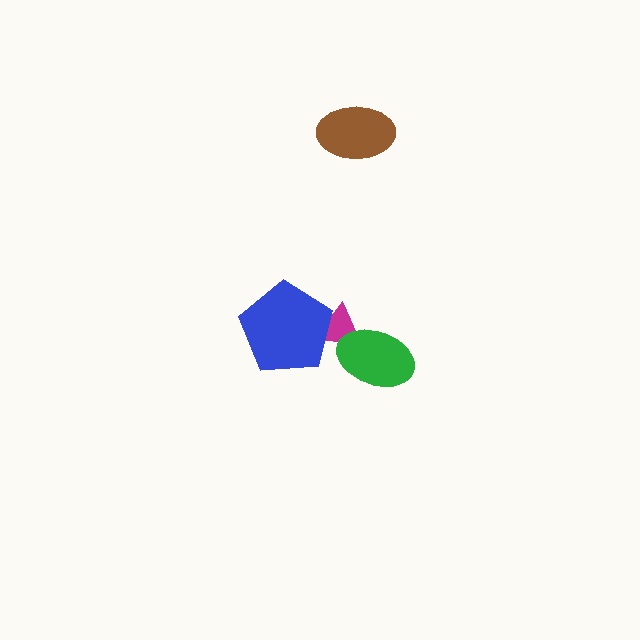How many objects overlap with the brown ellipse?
0 objects overlap with the brown ellipse.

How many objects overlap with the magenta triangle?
2 objects overlap with the magenta triangle.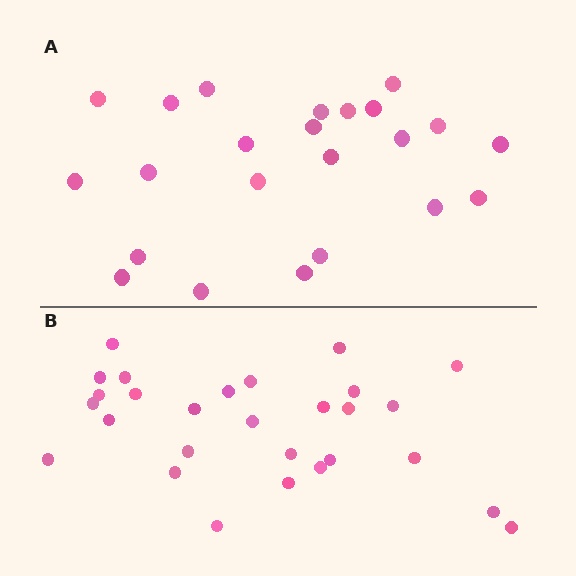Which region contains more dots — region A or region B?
Region B (the bottom region) has more dots.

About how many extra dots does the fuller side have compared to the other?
Region B has about 5 more dots than region A.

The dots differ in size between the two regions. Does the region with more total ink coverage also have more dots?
No. Region A has more total ink coverage because its dots are larger, but region B actually contains more individual dots. Total area can be misleading — the number of items is what matters here.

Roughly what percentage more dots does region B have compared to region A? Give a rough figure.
About 20% more.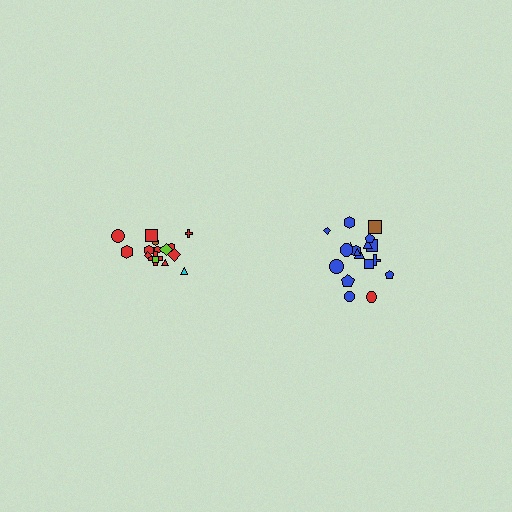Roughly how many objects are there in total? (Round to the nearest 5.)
Roughly 35 objects in total.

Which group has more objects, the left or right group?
The right group.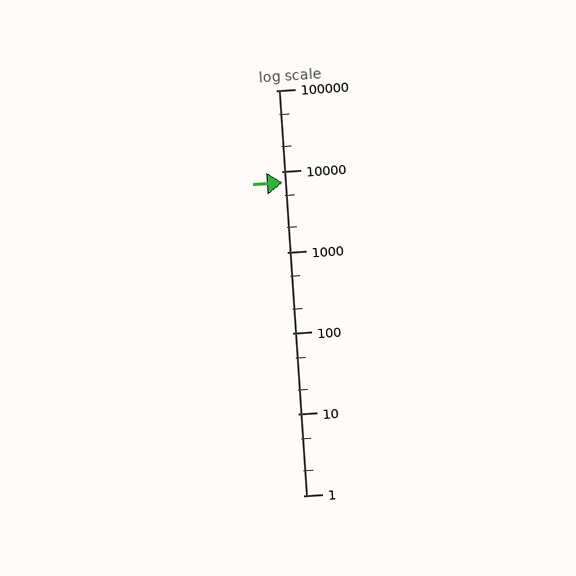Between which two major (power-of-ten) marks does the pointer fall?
The pointer is between 1000 and 10000.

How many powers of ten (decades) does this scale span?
The scale spans 5 decades, from 1 to 100000.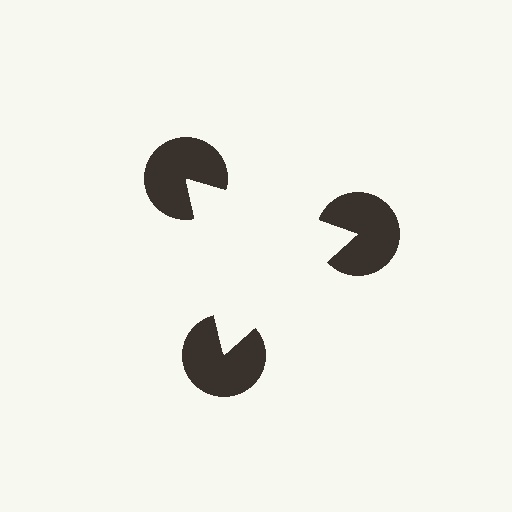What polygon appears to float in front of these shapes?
An illusory triangle — its edges are inferred from the aligned wedge cuts in the pac-man discs, not physically drawn.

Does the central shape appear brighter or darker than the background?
It typically appears slightly brighter than the background, even though no actual brightness change is drawn.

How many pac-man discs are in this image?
There are 3 — one at each vertex of the illusory triangle.